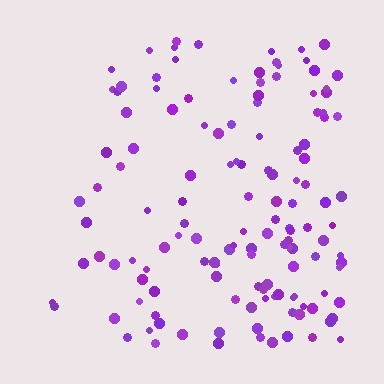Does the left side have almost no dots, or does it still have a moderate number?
Still a moderate number, just noticeably fewer than the right.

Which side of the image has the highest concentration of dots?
The right.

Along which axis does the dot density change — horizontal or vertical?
Horizontal.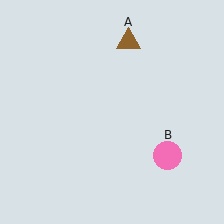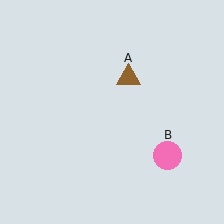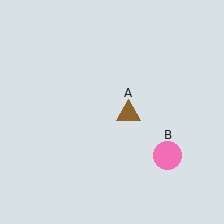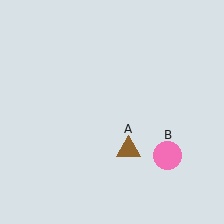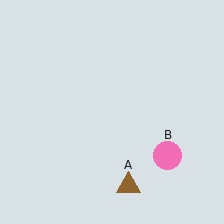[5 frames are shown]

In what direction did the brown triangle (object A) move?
The brown triangle (object A) moved down.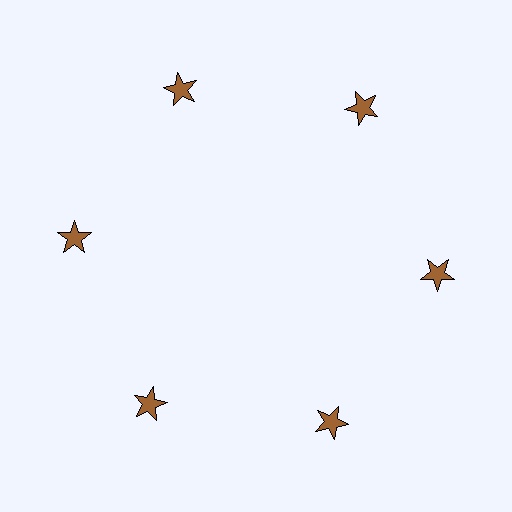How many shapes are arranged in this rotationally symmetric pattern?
There are 6 shapes, arranged in 6 groups of 1.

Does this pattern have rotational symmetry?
Yes, this pattern has 6-fold rotational symmetry. It looks the same after rotating 60 degrees around the center.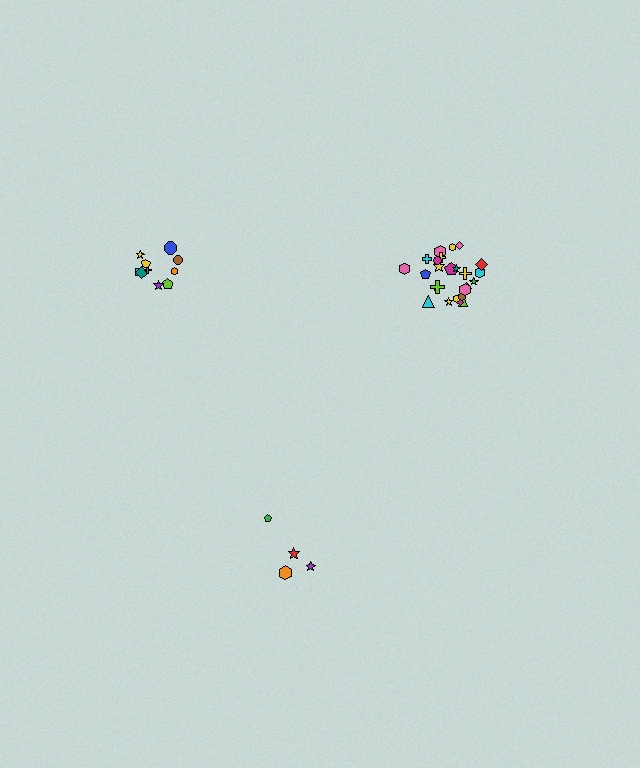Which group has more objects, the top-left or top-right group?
The top-right group.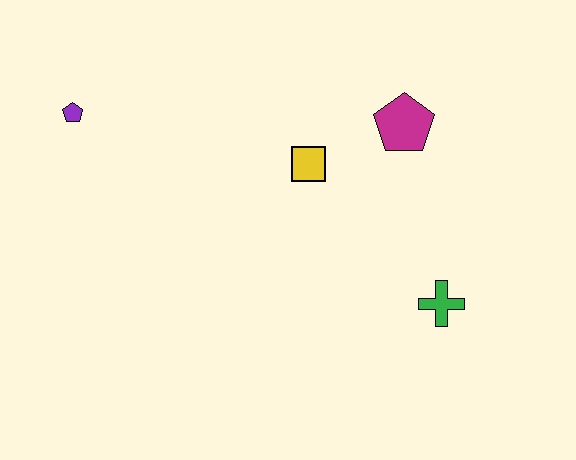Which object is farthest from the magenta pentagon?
The purple pentagon is farthest from the magenta pentagon.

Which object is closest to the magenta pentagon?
The yellow square is closest to the magenta pentagon.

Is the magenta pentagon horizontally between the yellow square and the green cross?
Yes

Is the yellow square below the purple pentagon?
Yes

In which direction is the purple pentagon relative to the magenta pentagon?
The purple pentagon is to the left of the magenta pentagon.